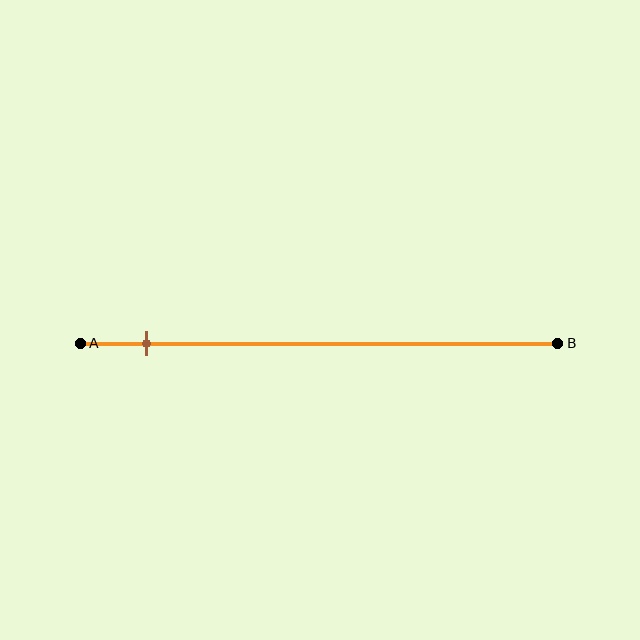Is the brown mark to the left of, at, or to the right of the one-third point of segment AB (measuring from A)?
The brown mark is to the left of the one-third point of segment AB.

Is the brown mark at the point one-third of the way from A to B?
No, the mark is at about 15% from A, not at the 33% one-third point.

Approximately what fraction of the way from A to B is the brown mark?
The brown mark is approximately 15% of the way from A to B.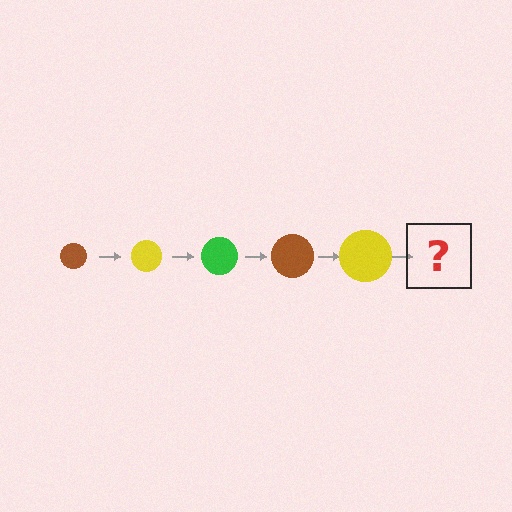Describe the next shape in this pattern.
It should be a green circle, larger than the previous one.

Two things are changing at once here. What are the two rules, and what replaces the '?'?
The two rules are that the circle grows larger each step and the color cycles through brown, yellow, and green. The '?' should be a green circle, larger than the previous one.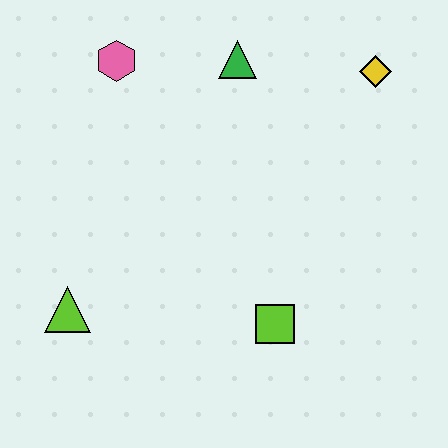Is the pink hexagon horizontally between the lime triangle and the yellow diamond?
Yes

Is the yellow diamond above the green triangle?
No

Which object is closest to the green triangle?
The pink hexagon is closest to the green triangle.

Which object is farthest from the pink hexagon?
The lime square is farthest from the pink hexagon.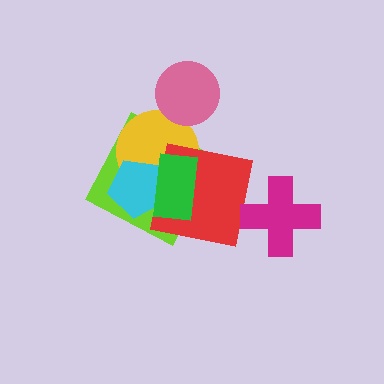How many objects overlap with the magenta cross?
0 objects overlap with the magenta cross.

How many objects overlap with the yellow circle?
5 objects overlap with the yellow circle.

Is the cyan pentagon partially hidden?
Yes, it is partially covered by another shape.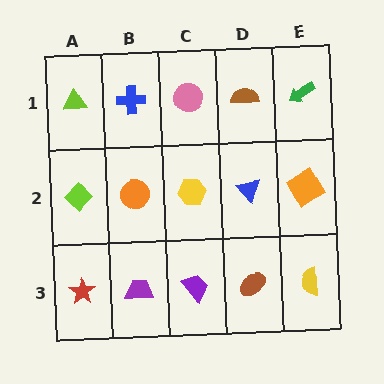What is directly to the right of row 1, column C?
A brown semicircle.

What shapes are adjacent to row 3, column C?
A yellow hexagon (row 2, column C), a purple trapezoid (row 3, column B), a brown ellipse (row 3, column D).